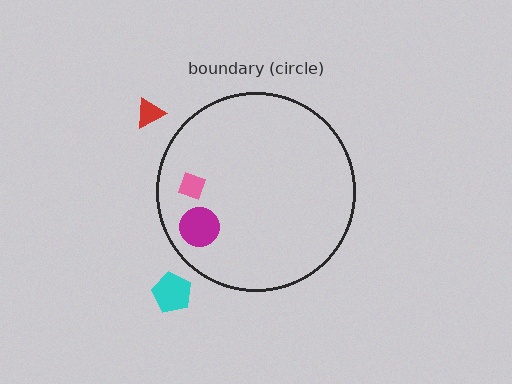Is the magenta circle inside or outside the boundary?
Inside.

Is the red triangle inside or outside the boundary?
Outside.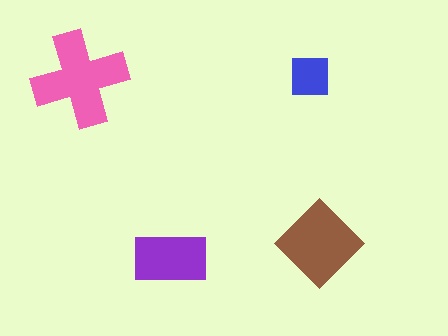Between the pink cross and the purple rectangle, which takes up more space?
The pink cross.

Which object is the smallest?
The blue square.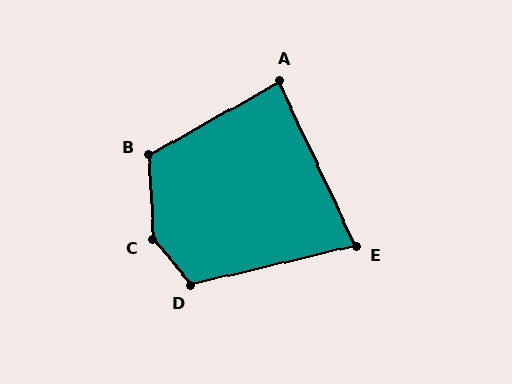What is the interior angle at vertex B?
Approximately 117 degrees (obtuse).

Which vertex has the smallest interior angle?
E, at approximately 79 degrees.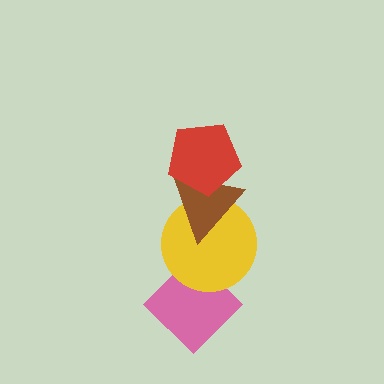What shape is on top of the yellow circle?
The brown triangle is on top of the yellow circle.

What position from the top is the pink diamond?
The pink diamond is 4th from the top.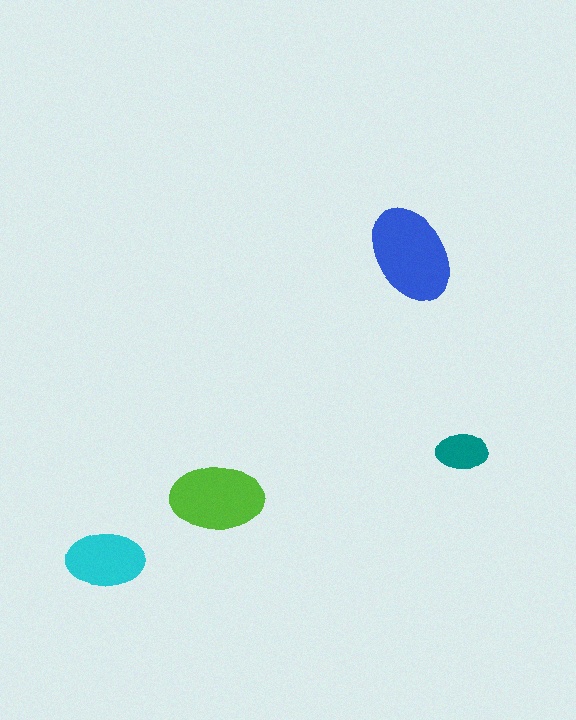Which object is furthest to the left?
The cyan ellipse is leftmost.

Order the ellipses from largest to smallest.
the blue one, the lime one, the cyan one, the teal one.